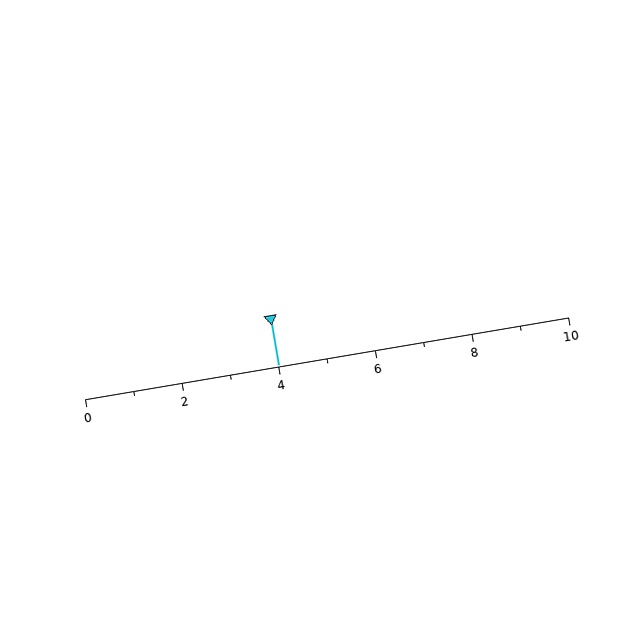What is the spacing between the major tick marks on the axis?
The major ticks are spaced 2 apart.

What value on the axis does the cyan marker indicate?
The marker indicates approximately 4.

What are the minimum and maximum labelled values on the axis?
The axis runs from 0 to 10.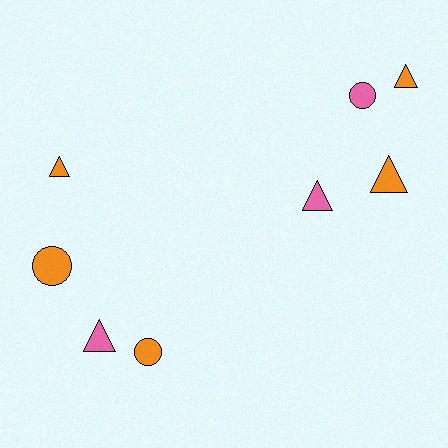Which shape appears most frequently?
Triangle, with 5 objects.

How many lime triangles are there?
There are no lime triangles.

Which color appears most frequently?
Orange, with 5 objects.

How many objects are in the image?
There are 8 objects.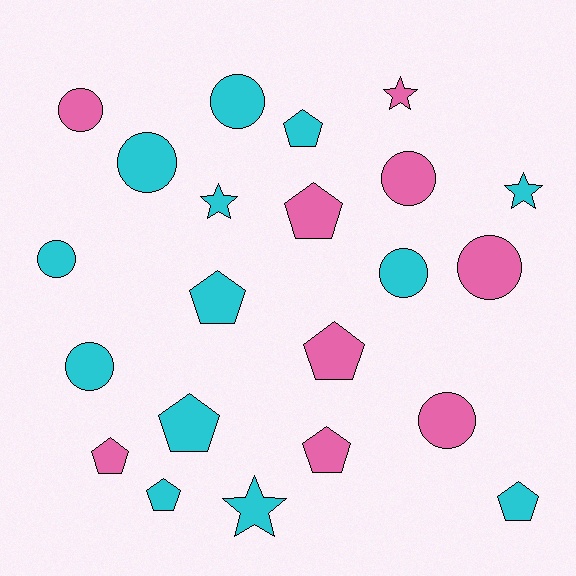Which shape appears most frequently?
Circle, with 9 objects.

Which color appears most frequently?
Cyan, with 13 objects.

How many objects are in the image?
There are 22 objects.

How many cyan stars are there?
There are 3 cyan stars.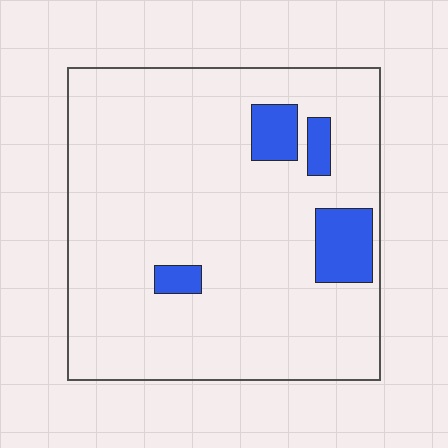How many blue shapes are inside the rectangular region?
4.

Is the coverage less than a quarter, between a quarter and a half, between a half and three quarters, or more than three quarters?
Less than a quarter.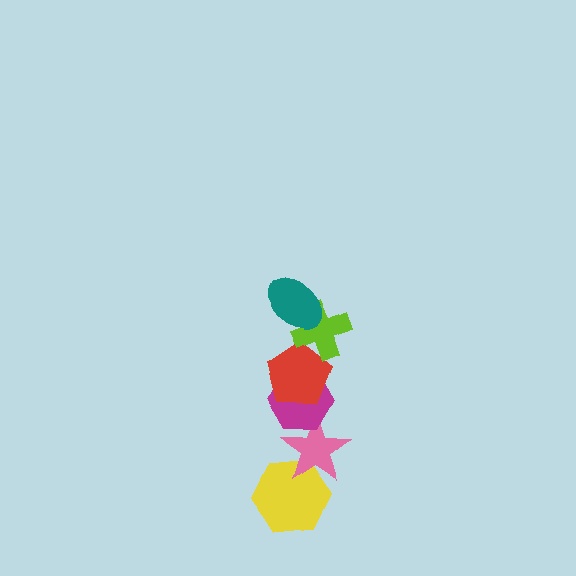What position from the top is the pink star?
The pink star is 5th from the top.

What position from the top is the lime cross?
The lime cross is 2nd from the top.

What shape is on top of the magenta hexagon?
The red pentagon is on top of the magenta hexagon.